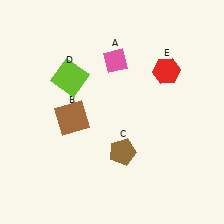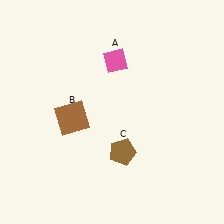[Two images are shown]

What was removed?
The red hexagon (E), the lime square (D) were removed in Image 2.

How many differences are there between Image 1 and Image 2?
There are 2 differences between the two images.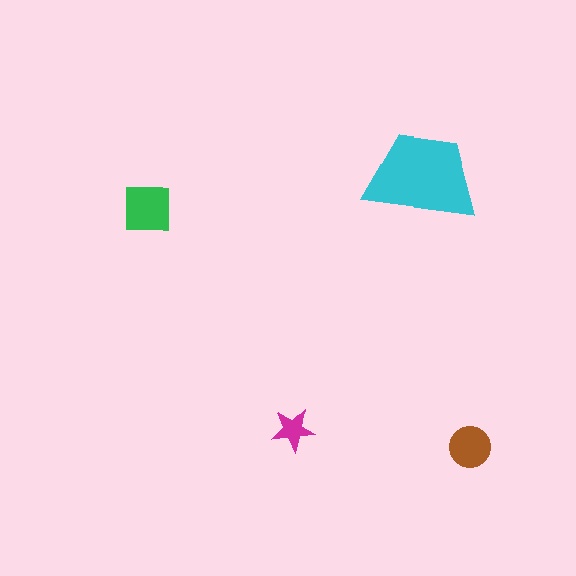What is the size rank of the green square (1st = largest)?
2nd.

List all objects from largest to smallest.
The cyan trapezoid, the green square, the brown circle, the magenta star.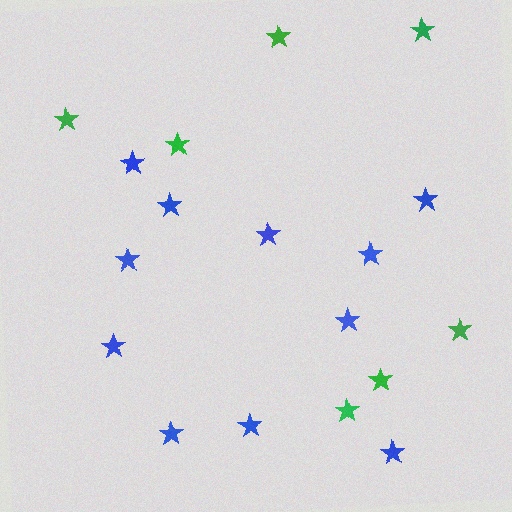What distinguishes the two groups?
There are 2 groups: one group of green stars (7) and one group of blue stars (11).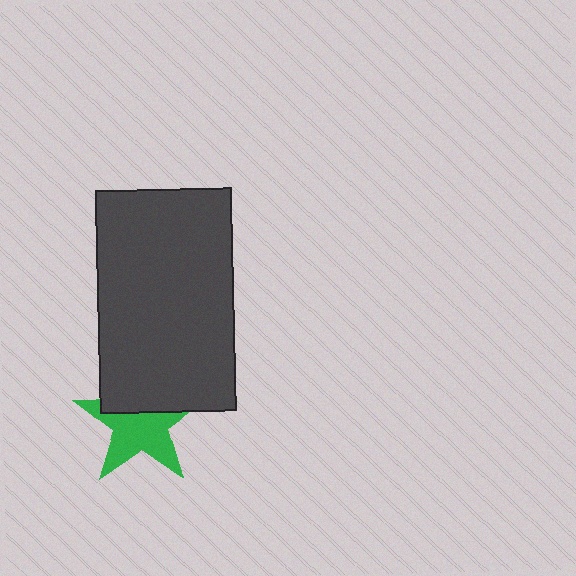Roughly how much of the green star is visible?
About half of it is visible (roughly 63%).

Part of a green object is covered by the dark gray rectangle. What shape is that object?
It is a star.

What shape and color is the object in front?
The object in front is a dark gray rectangle.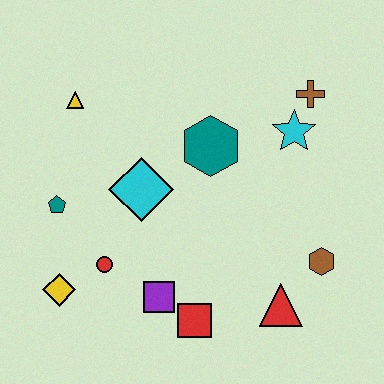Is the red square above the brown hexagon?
No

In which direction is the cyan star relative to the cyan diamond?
The cyan star is to the right of the cyan diamond.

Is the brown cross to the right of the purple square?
Yes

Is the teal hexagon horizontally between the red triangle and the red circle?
Yes